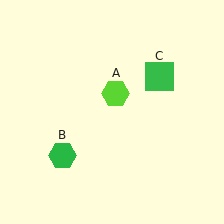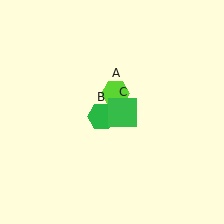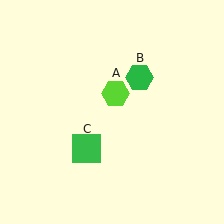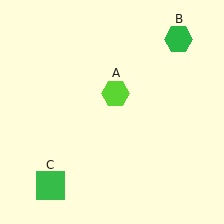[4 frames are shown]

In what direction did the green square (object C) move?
The green square (object C) moved down and to the left.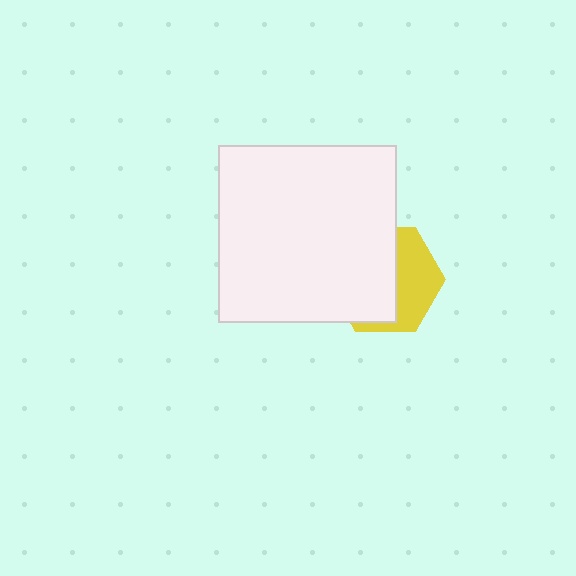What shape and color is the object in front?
The object in front is a white square.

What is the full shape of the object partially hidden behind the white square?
The partially hidden object is a yellow hexagon.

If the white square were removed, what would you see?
You would see the complete yellow hexagon.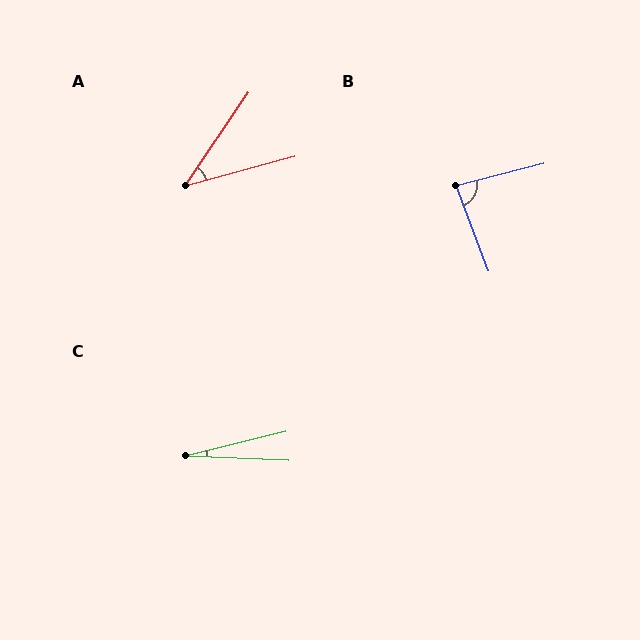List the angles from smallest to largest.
C (16°), A (40°), B (84°).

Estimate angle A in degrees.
Approximately 40 degrees.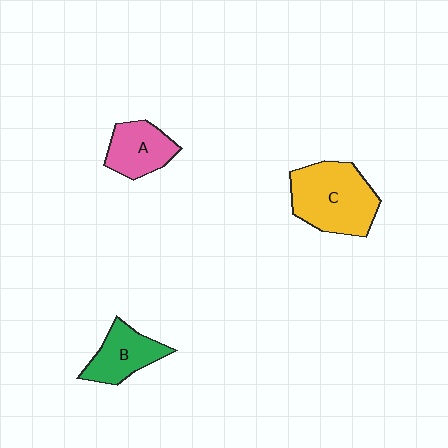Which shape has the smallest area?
Shape A (pink).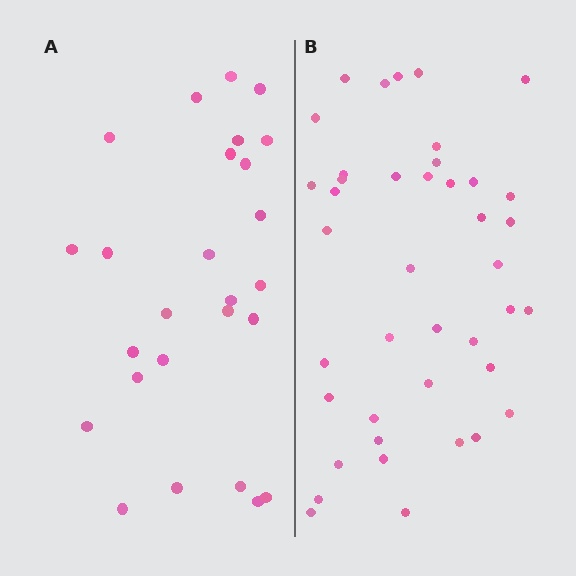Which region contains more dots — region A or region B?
Region B (the right region) has more dots.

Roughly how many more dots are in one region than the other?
Region B has approximately 15 more dots than region A.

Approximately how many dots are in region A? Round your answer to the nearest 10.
About 30 dots. (The exact count is 26, which rounds to 30.)